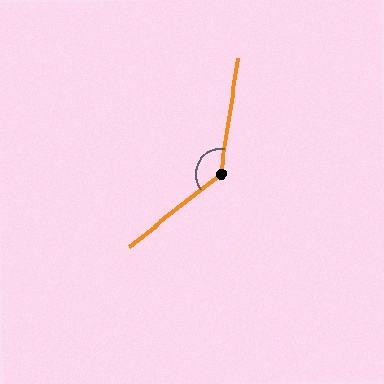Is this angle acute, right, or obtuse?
It is obtuse.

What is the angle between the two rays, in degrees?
Approximately 137 degrees.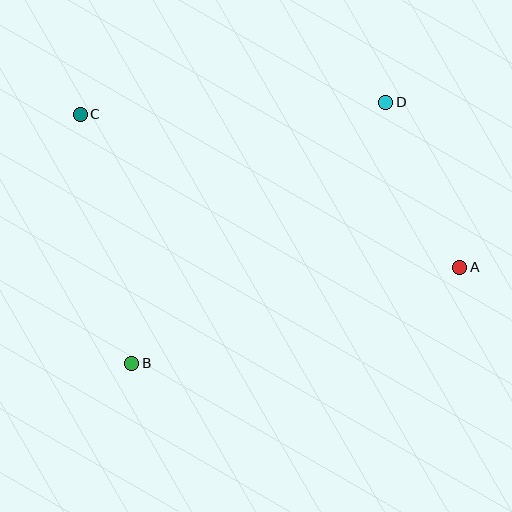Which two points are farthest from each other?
Points A and C are farthest from each other.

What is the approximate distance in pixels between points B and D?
The distance between B and D is approximately 364 pixels.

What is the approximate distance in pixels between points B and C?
The distance between B and C is approximately 255 pixels.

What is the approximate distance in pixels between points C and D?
The distance between C and D is approximately 306 pixels.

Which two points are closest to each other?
Points A and D are closest to each other.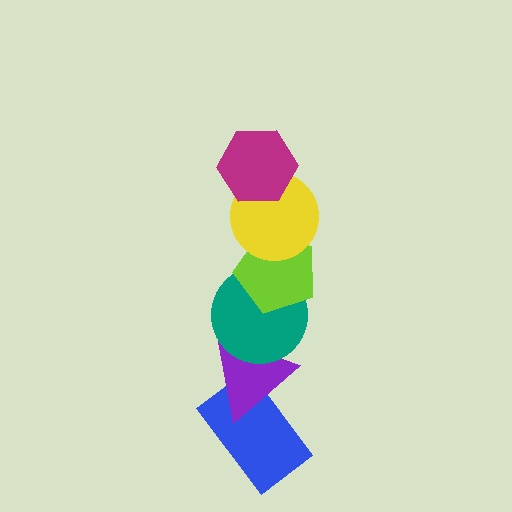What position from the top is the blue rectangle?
The blue rectangle is 6th from the top.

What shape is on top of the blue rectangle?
The purple triangle is on top of the blue rectangle.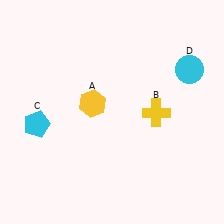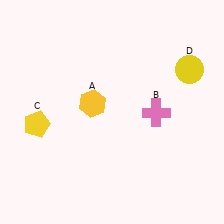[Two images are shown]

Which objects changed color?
B changed from yellow to pink. C changed from cyan to yellow. D changed from cyan to yellow.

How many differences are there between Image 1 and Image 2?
There are 3 differences between the two images.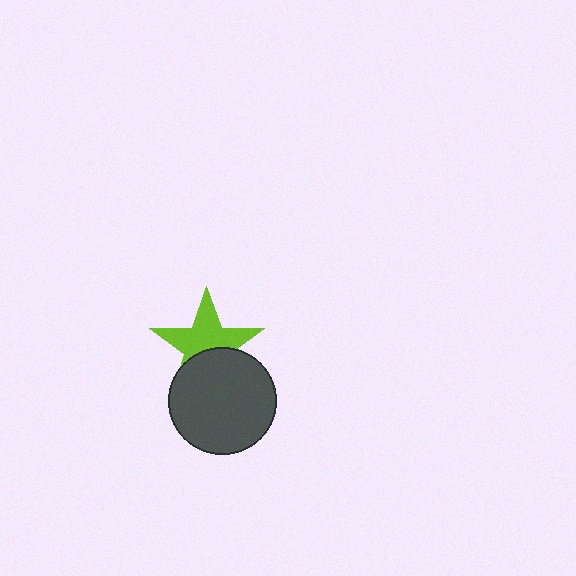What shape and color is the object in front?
The object in front is a dark gray circle.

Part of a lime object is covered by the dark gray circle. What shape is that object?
It is a star.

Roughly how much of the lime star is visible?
About half of it is visible (roughly 61%).